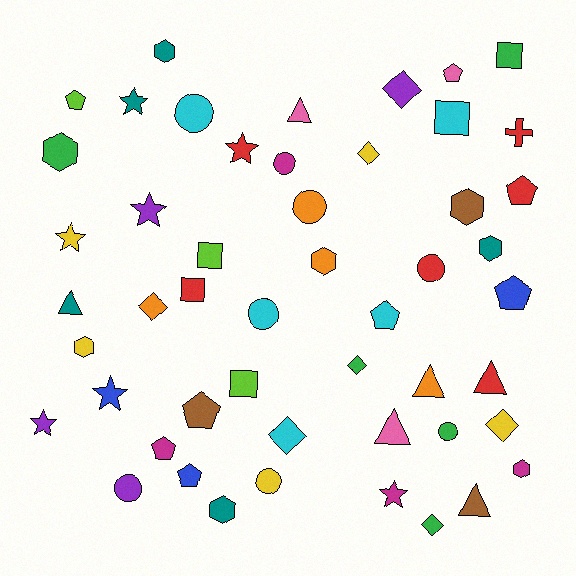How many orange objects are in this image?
There are 4 orange objects.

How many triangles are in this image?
There are 6 triangles.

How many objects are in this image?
There are 50 objects.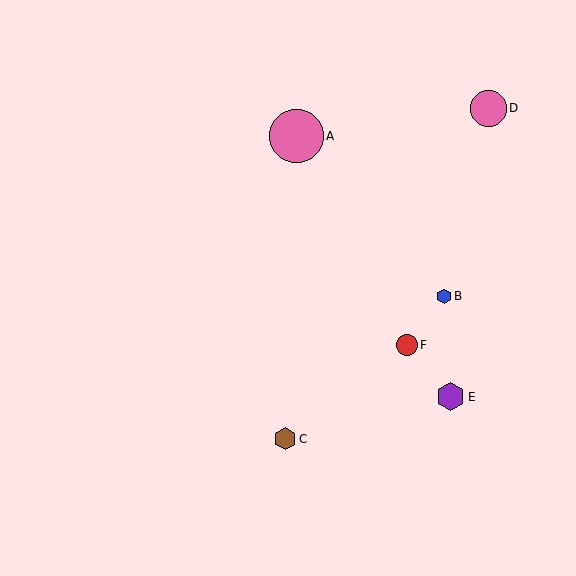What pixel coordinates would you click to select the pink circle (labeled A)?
Click at (296, 136) to select the pink circle A.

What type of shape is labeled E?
Shape E is a purple hexagon.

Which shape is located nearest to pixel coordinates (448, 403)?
The purple hexagon (labeled E) at (451, 397) is nearest to that location.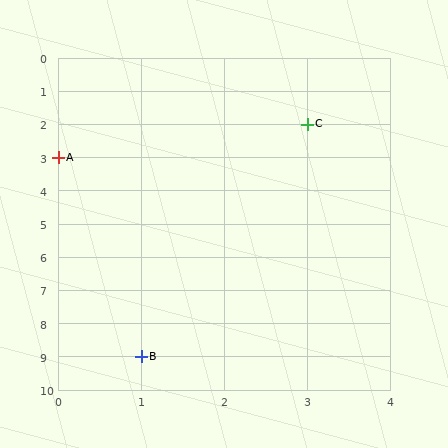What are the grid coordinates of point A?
Point A is at grid coordinates (0, 3).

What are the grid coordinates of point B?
Point B is at grid coordinates (1, 9).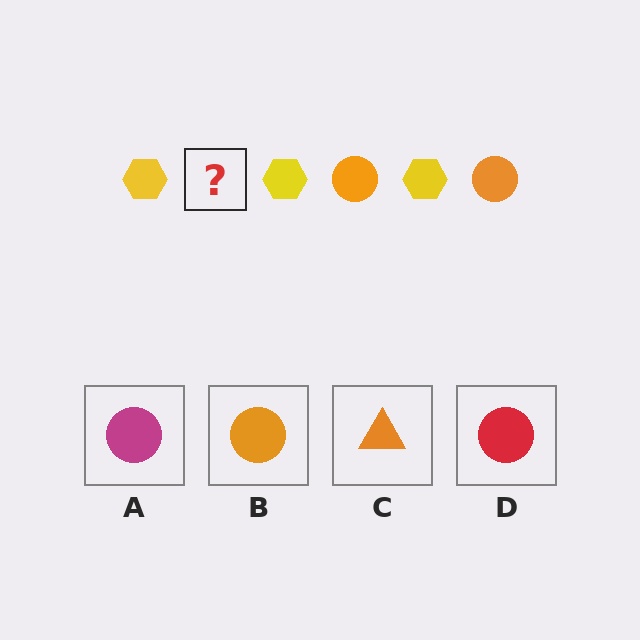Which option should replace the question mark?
Option B.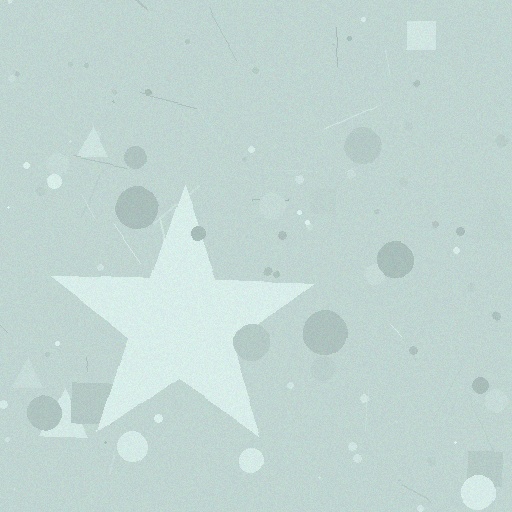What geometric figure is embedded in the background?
A star is embedded in the background.